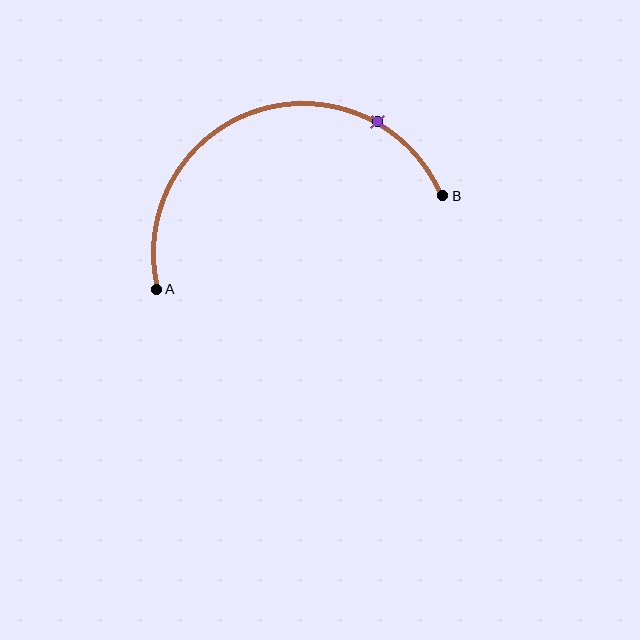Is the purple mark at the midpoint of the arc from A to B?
No. The purple mark lies on the arc but is closer to endpoint B. The arc midpoint would be at the point on the curve equidistant along the arc from both A and B.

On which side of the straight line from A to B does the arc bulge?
The arc bulges above the straight line connecting A and B.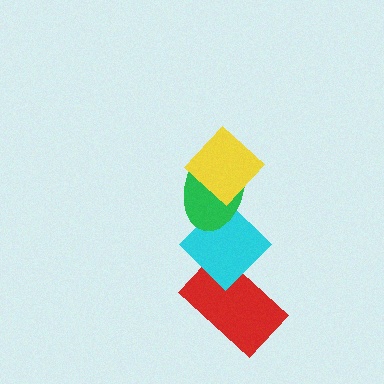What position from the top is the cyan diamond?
The cyan diamond is 3rd from the top.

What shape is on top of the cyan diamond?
The green ellipse is on top of the cyan diamond.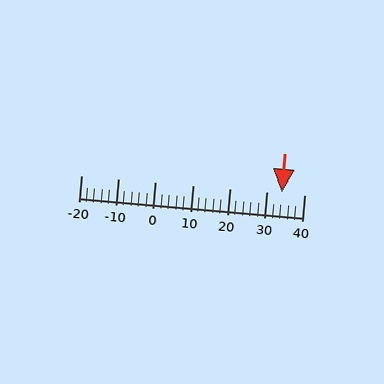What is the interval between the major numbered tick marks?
The major tick marks are spaced 10 units apart.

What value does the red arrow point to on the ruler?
The red arrow points to approximately 34.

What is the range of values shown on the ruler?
The ruler shows values from -20 to 40.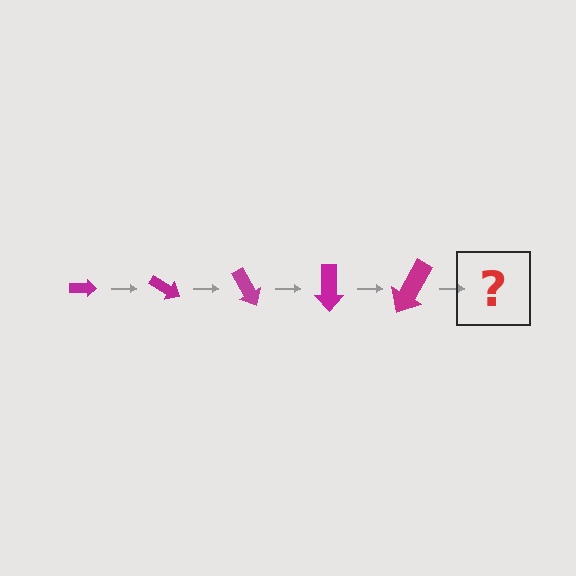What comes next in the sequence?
The next element should be an arrow, larger than the previous one and rotated 150 degrees from the start.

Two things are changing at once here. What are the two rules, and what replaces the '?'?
The two rules are that the arrow grows larger each step and it rotates 30 degrees each step. The '?' should be an arrow, larger than the previous one and rotated 150 degrees from the start.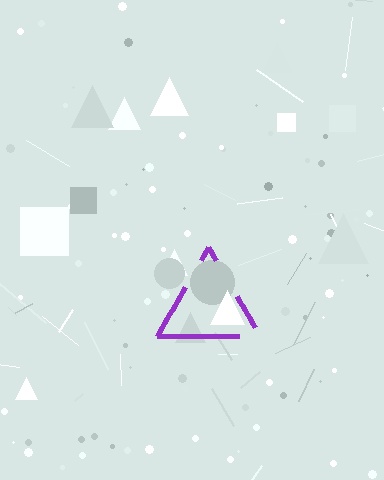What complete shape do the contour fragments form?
The contour fragments form a triangle.